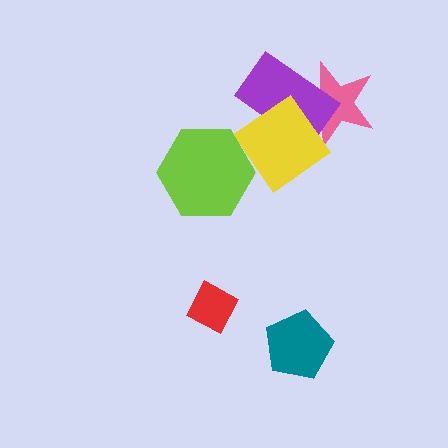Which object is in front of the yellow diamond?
The lime hexagon is in front of the yellow diamond.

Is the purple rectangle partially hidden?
Yes, it is partially covered by another shape.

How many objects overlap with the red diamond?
0 objects overlap with the red diamond.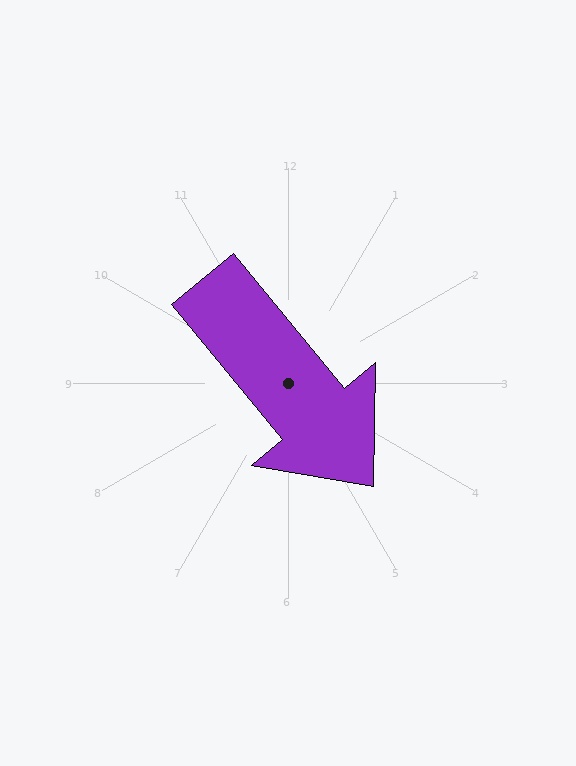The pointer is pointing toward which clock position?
Roughly 5 o'clock.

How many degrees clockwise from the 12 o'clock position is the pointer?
Approximately 141 degrees.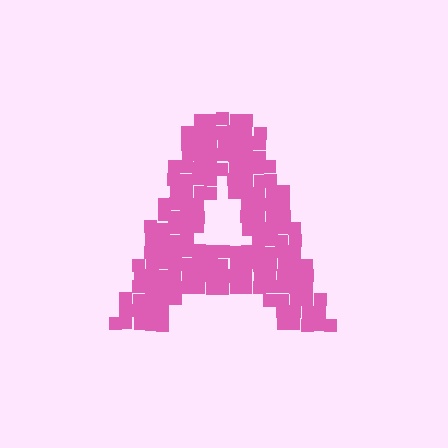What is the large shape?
The large shape is the letter A.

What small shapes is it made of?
It is made of small squares.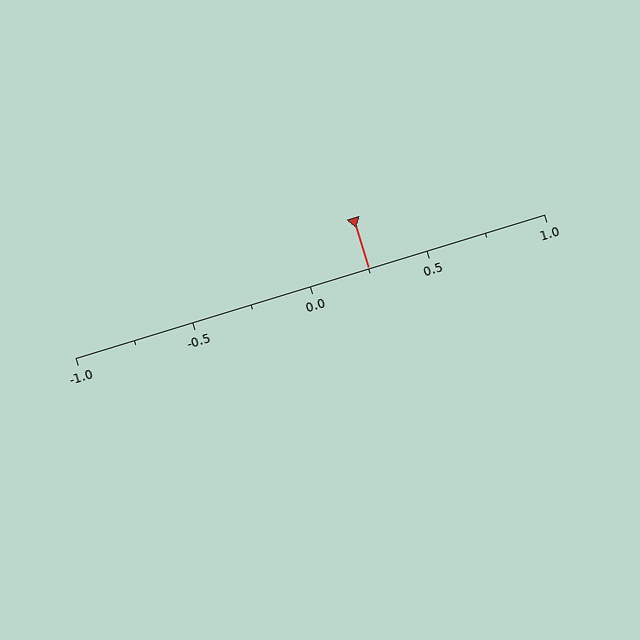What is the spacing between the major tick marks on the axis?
The major ticks are spaced 0.5 apart.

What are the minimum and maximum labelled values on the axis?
The axis runs from -1.0 to 1.0.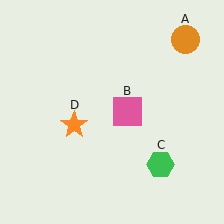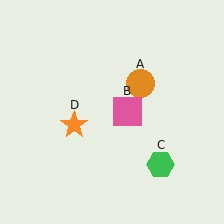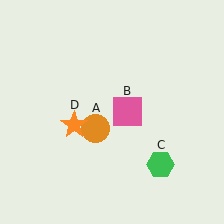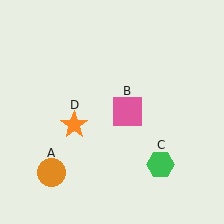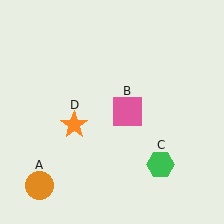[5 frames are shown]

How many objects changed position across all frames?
1 object changed position: orange circle (object A).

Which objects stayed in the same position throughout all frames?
Pink square (object B) and green hexagon (object C) and orange star (object D) remained stationary.